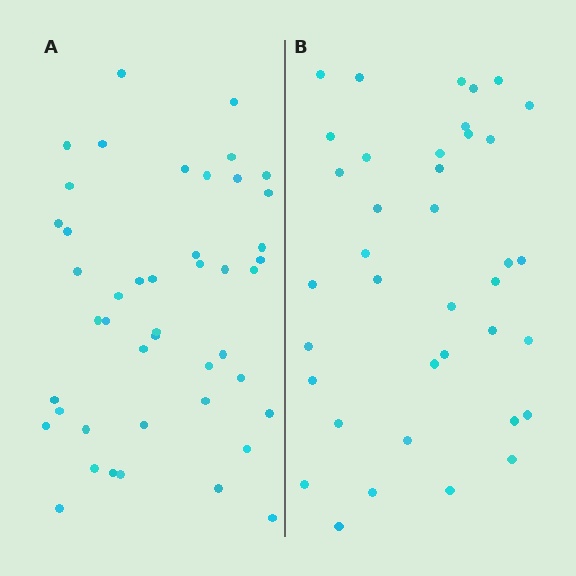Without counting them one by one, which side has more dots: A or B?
Region A (the left region) has more dots.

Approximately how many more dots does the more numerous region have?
Region A has roughly 8 or so more dots than region B.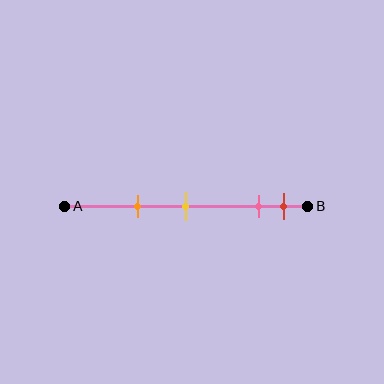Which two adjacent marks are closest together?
The pink and red marks are the closest adjacent pair.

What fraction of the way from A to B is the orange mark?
The orange mark is approximately 30% (0.3) of the way from A to B.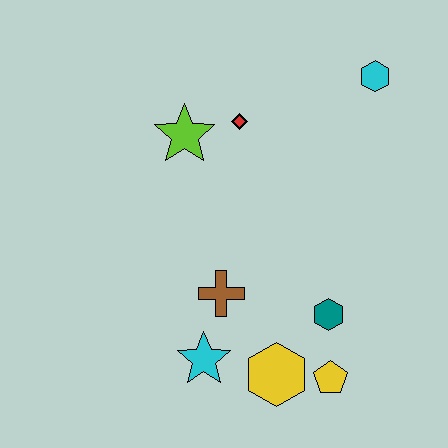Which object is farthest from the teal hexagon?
The cyan hexagon is farthest from the teal hexagon.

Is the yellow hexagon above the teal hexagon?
No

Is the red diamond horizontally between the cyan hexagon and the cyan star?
Yes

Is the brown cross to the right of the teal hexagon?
No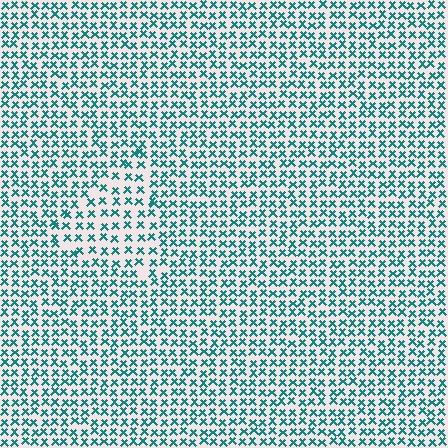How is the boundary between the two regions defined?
The boundary is defined by a change in element density (approximately 1.5x ratio). All elements are the same color, size, and shape.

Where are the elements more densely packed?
The elements are more densely packed outside the triangle boundary.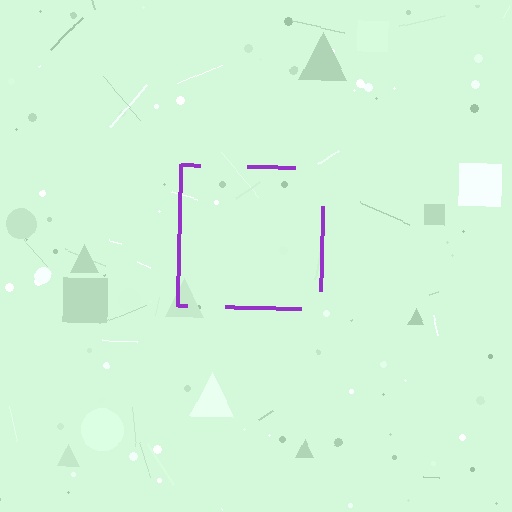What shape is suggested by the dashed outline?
The dashed outline suggests a square.